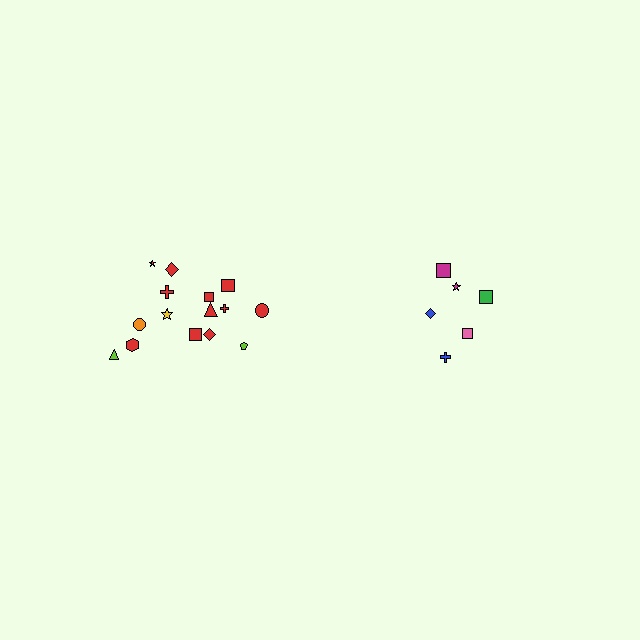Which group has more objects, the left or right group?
The left group.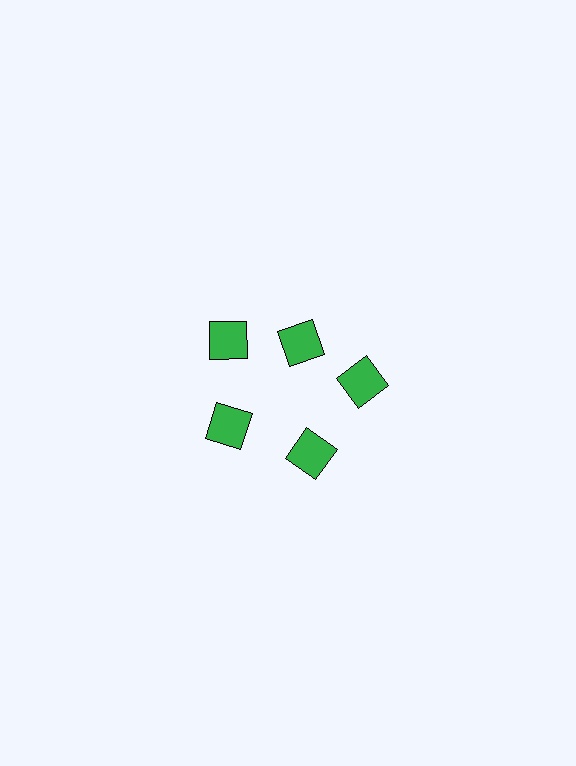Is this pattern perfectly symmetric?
No. The 5 green squares are arranged in a ring, but one element near the 1 o'clock position is pulled inward toward the center, breaking the 5-fold rotational symmetry.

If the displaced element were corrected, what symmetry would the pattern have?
It would have 5-fold rotational symmetry — the pattern would map onto itself every 72 degrees.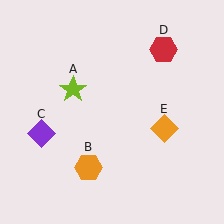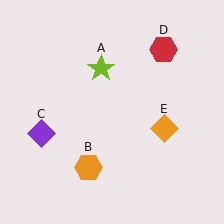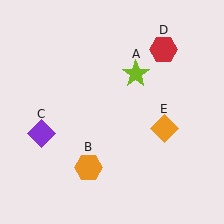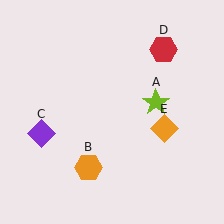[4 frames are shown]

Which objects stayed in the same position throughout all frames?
Orange hexagon (object B) and purple diamond (object C) and red hexagon (object D) and orange diamond (object E) remained stationary.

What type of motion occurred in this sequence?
The lime star (object A) rotated clockwise around the center of the scene.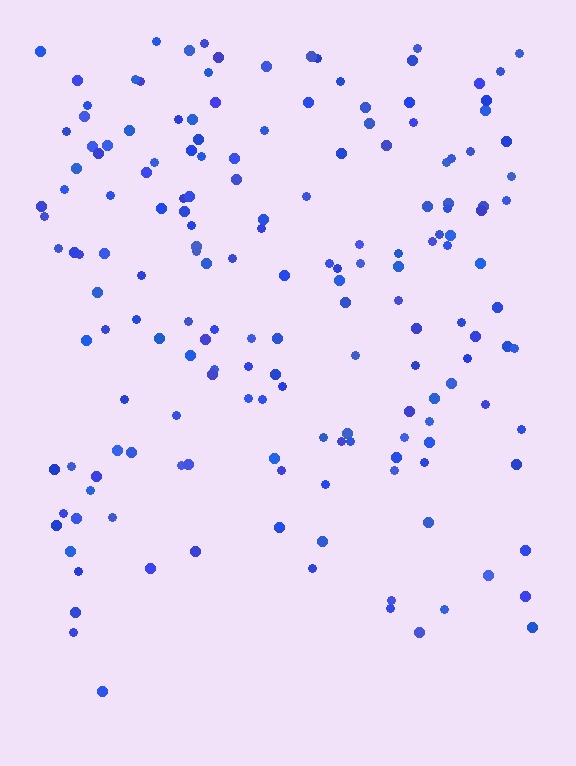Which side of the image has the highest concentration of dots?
The top.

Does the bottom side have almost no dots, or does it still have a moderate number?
Still a moderate number, just noticeably fewer than the top.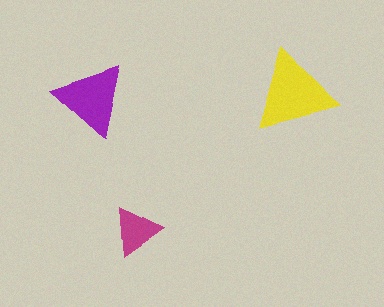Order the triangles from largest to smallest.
the yellow one, the purple one, the magenta one.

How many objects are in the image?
There are 3 objects in the image.